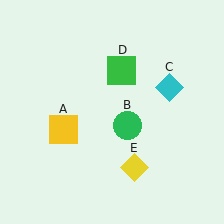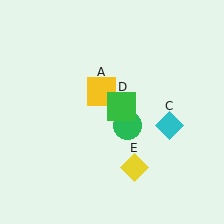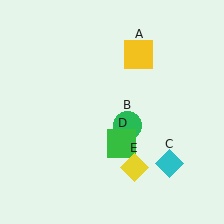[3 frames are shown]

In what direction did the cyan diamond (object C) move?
The cyan diamond (object C) moved down.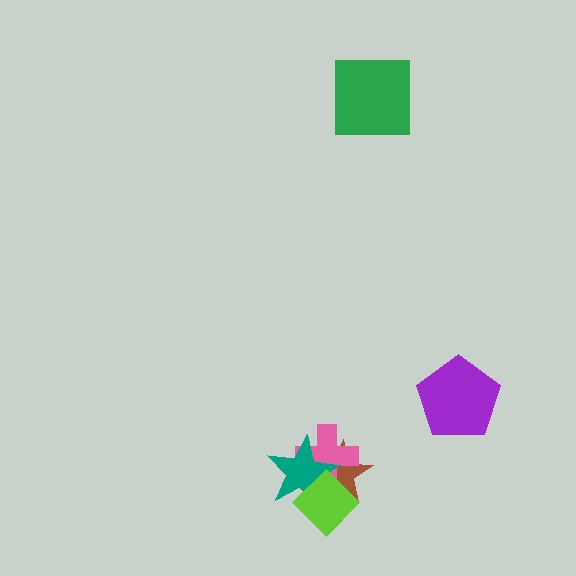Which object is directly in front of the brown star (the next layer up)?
The pink cross is directly in front of the brown star.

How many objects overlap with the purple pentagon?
0 objects overlap with the purple pentagon.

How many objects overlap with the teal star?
3 objects overlap with the teal star.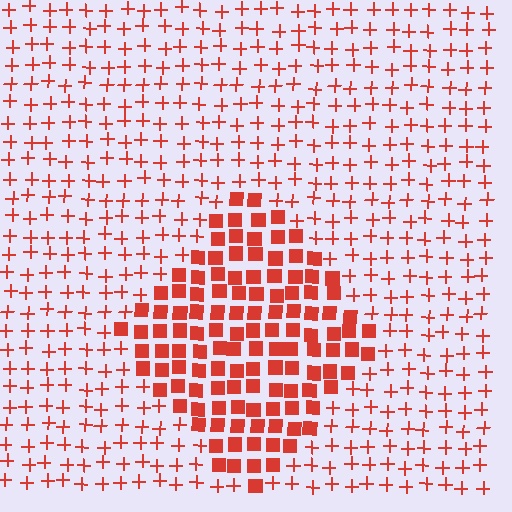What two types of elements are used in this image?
The image uses squares inside the diamond region and plus signs outside it.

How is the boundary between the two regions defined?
The boundary is defined by a change in element shape: squares inside vs. plus signs outside. All elements share the same color and spacing.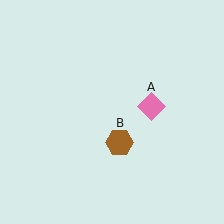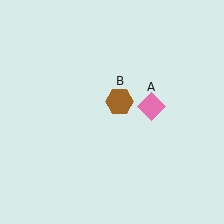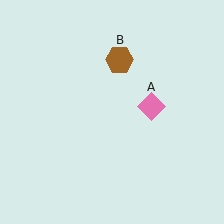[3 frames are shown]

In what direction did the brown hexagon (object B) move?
The brown hexagon (object B) moved up.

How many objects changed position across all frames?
1 object changed position: brown hexagon (object B).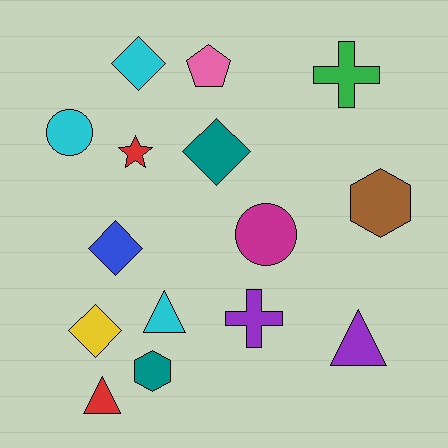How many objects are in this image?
There are 15 objects.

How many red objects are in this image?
There are 2 red objects.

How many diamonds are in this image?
There are 4 diamonds.